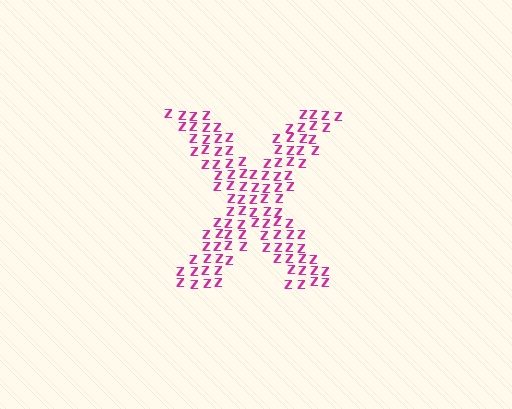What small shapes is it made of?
It is made of small letter Z's.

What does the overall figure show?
The overall figure shows the letter X.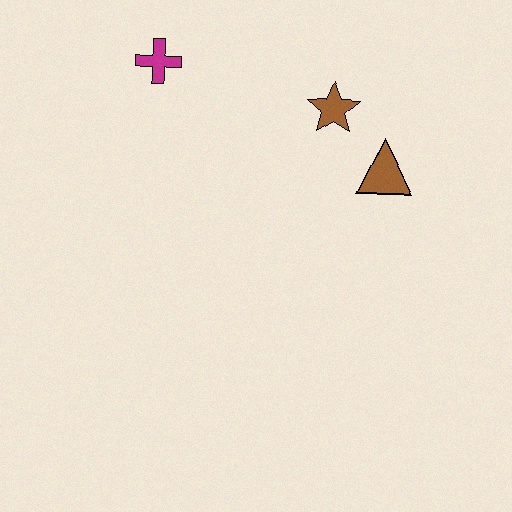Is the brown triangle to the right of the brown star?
Yes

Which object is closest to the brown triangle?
The brown star is closest to the brown triangle.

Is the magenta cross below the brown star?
No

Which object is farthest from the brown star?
The magenta cross is farthest from the brown star.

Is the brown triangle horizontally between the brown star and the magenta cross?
No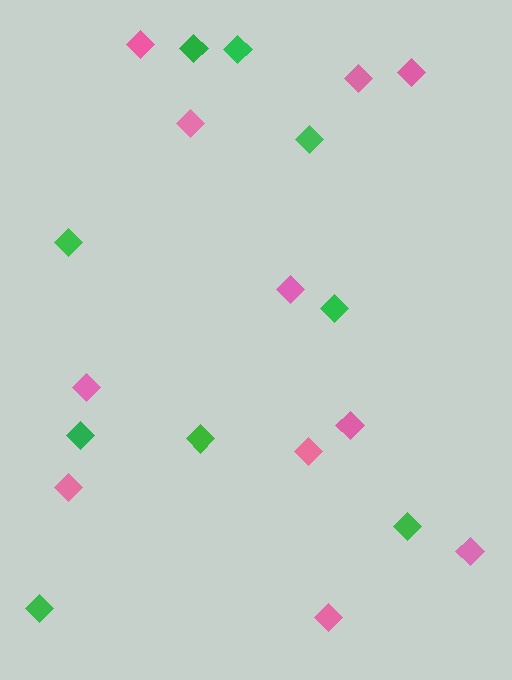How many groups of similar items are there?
There are 2 groups: one group of green diamonds (9) and one group of pink diamonds (11).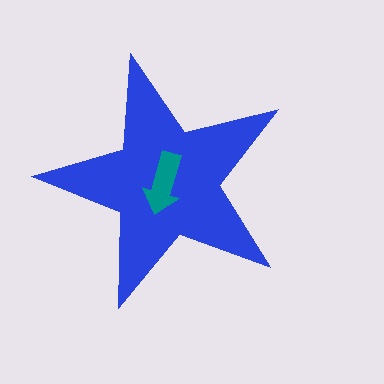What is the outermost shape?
The blue star.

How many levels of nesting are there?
2.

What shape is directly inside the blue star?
The teal arrow.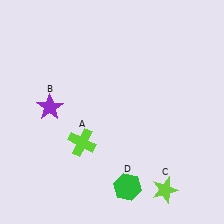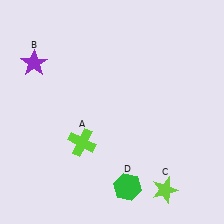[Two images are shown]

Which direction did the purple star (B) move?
The purple star (B) moved up.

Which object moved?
The purple star (B) moved up.